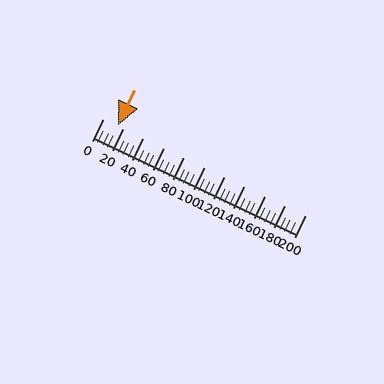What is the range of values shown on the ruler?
The ruler shows values from 0 to 200.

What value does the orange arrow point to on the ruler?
The orange arrow points to approximately 14.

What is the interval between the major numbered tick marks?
The major tick marks are spaced 20 units apart.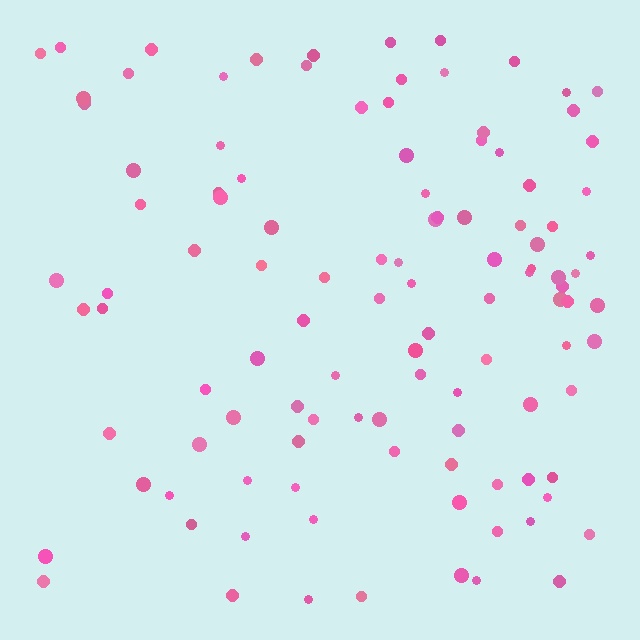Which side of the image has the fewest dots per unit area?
The left.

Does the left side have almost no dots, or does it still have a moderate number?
Still a moderate number, just noticeably fewer than the right.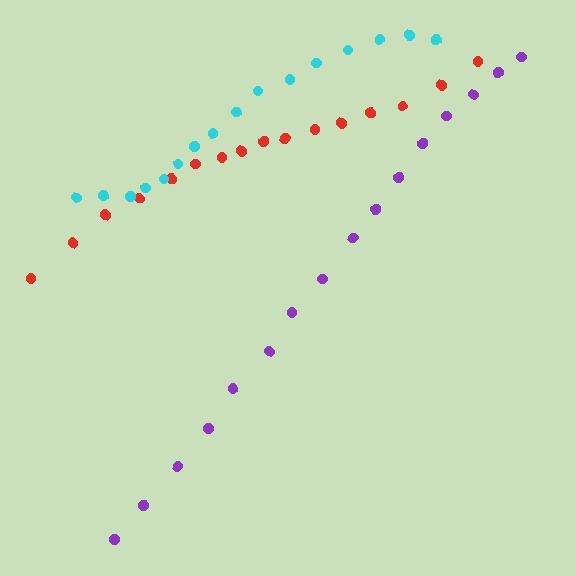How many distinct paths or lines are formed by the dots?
There are 3 distinct paths.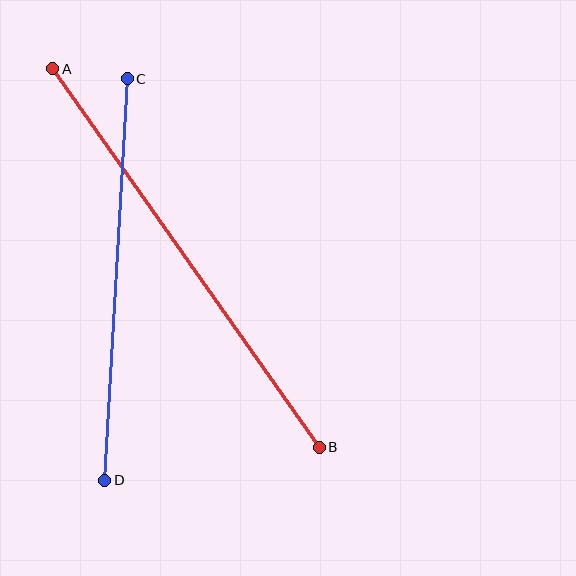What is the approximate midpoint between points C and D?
The midpoint is at approximately (116, 280) pixels.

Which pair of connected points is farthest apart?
Points A and B are farthest apart.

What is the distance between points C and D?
The distance is approximately 402 pixels.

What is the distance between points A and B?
The distance is approximately 463 pixels.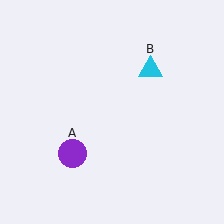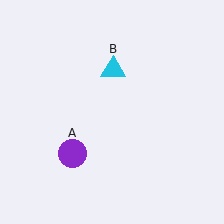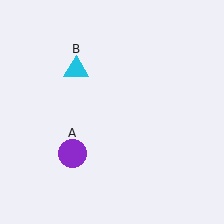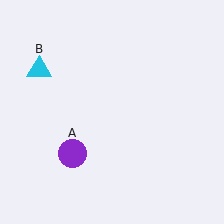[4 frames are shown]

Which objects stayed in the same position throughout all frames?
Purple circle (object A) remained stationary.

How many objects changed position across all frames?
1 object changed position: cyan triangle (object B).